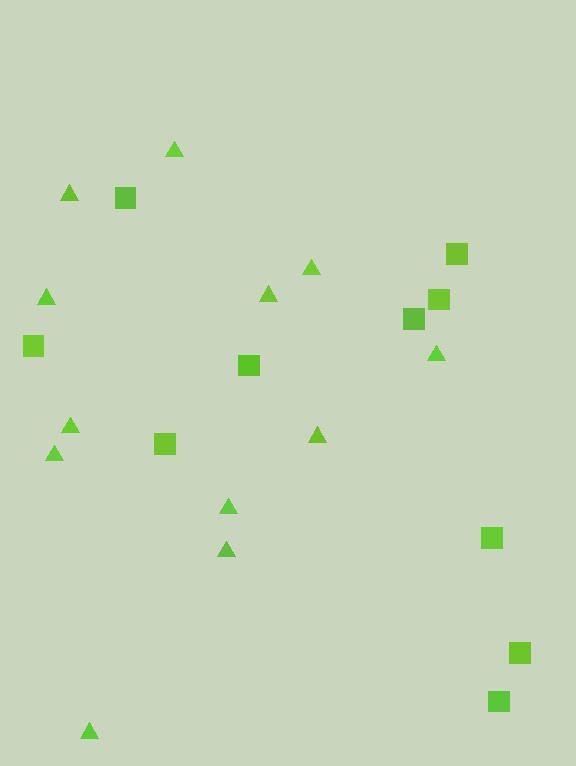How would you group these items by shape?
There are 2 groups: one group of triangles (12) and one group of squares (10).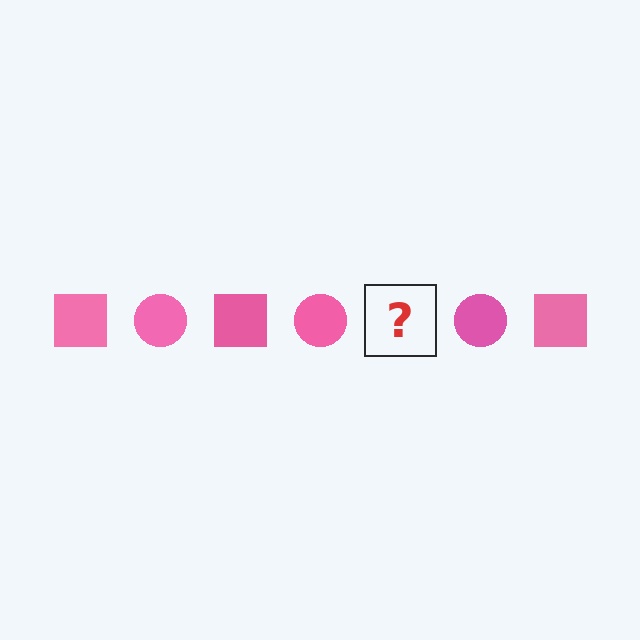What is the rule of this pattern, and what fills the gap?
The rule is that the pattern cycles through square, circle shapes in pink. The gap should be filled with a pink square.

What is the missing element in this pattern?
The missing element is a pink square.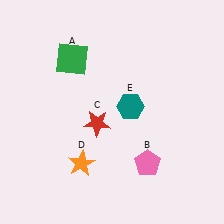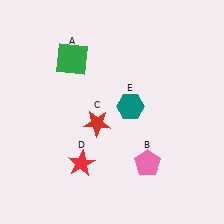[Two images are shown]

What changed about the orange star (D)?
In Image 1, D is orange. In Image 2, it changed to red.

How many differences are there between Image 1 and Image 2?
There is 1 difference between the two images.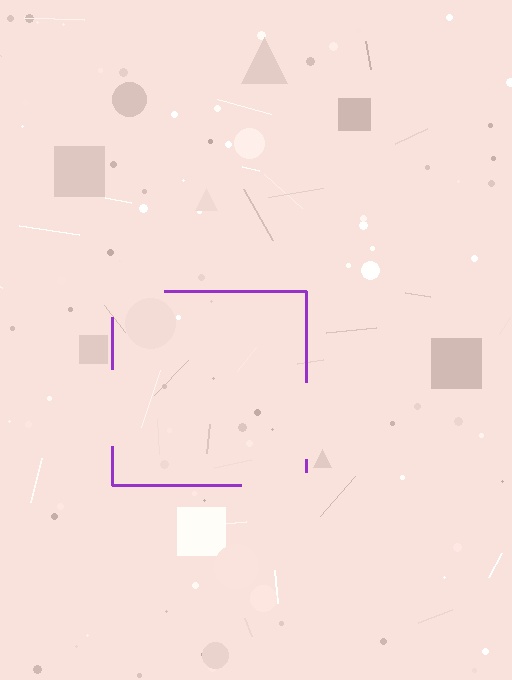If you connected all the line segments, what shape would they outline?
They would outline a square.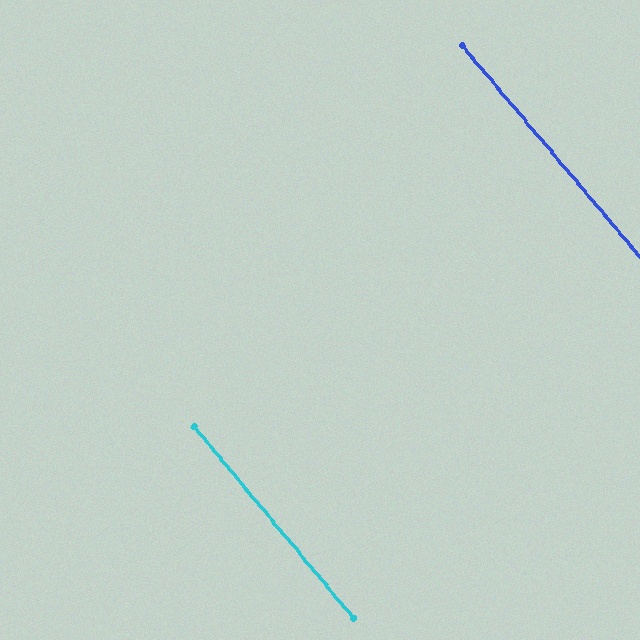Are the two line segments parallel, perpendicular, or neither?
Parallel — their directions differ by only 0.4°.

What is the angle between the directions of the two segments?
Approximately 0 degrees.